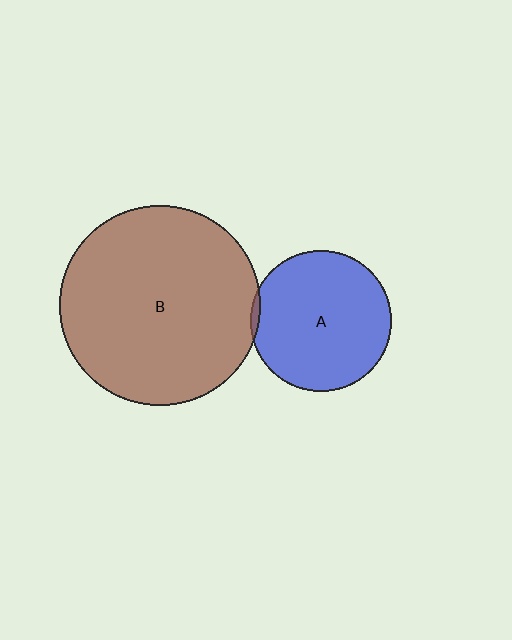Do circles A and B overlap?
Yes.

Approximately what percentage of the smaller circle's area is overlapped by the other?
Approximately 5%.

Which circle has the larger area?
Circle B (brown).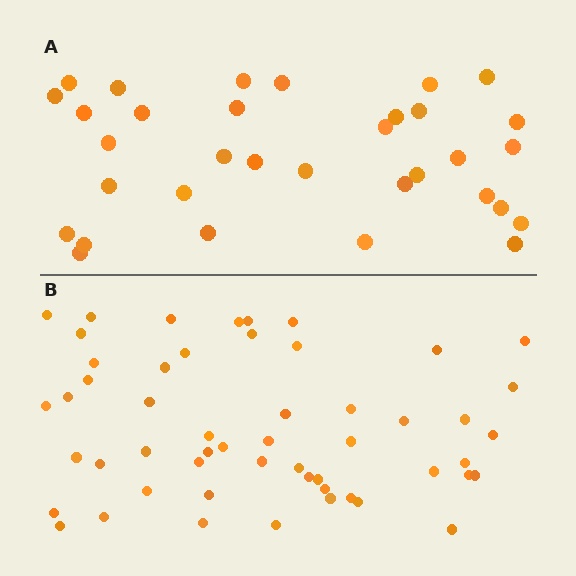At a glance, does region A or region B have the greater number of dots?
Region B (the bottom region) has more dots.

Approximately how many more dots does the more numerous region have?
Region B has approximately 20 more dots than region A.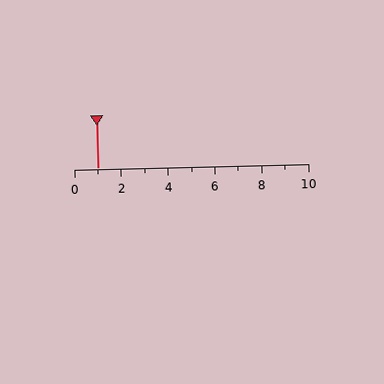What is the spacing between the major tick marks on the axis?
The major ticks are spaced 2 apart.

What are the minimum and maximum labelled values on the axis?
The axis runs from 0 to 10.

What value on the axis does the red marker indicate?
The marker indicates approximately 1.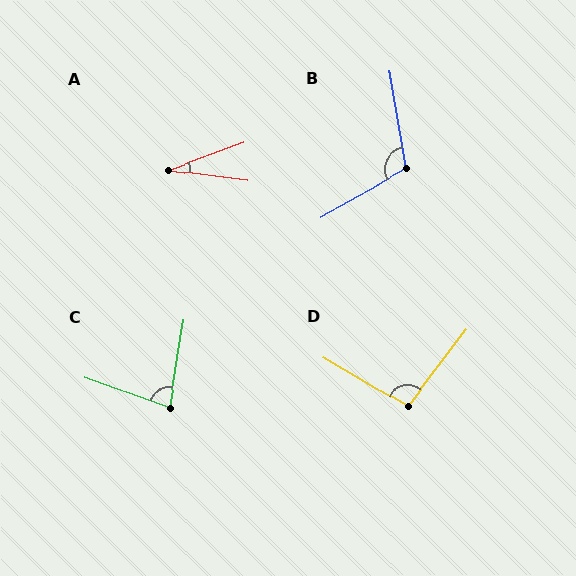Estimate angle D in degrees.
Approximately 97 degrees.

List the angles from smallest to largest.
A (28°), C (80°), D (97°), B (110°).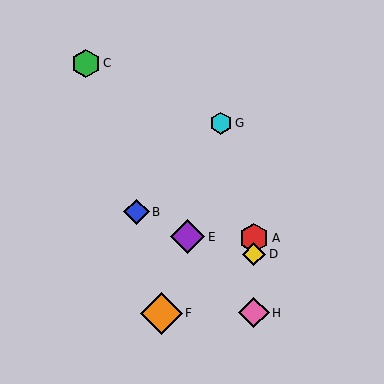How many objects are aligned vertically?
3 objects (A, D, H) are aligned vertically.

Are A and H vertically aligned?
Yes, both are at x≈254.